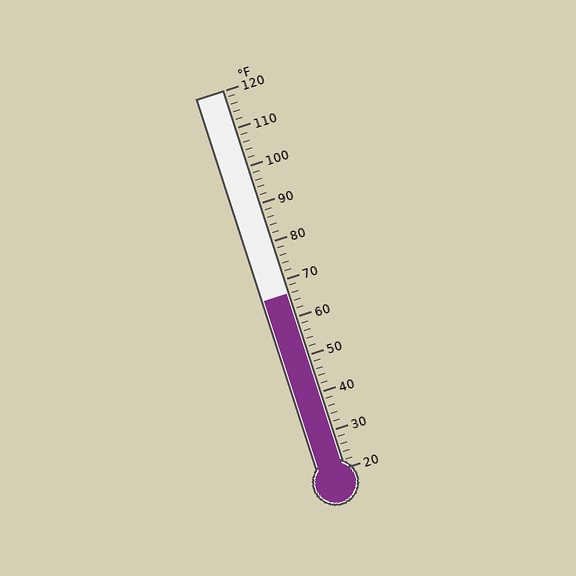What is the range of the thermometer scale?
The thermometer scale ranges from 20°F to 120°F.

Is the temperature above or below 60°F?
The temperature is above 60°F.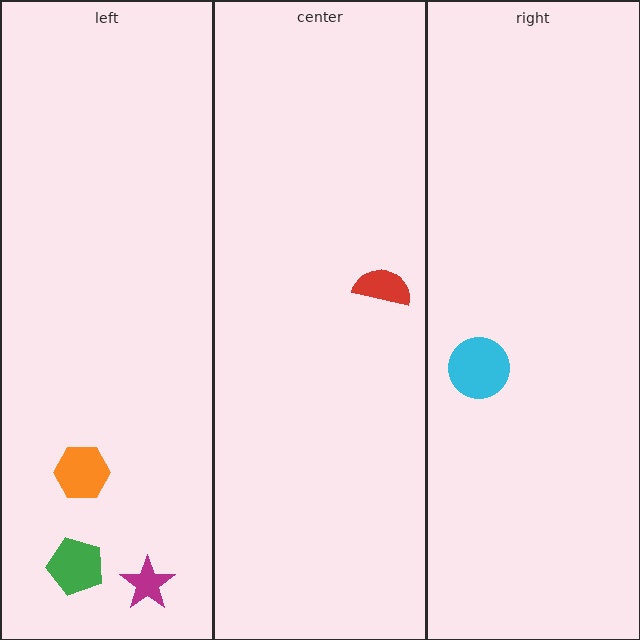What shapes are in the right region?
The cyan circle.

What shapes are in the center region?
The red semicircle.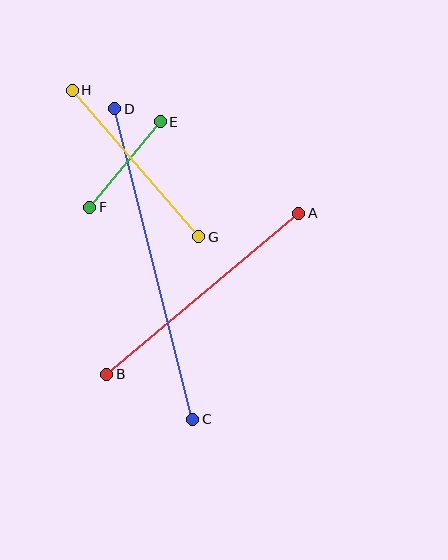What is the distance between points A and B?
The distance is approximately 250 pixels.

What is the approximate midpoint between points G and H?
The midpoint is at approximately (136, 163) pixels.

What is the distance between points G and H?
The distance is approximately 194 pixels.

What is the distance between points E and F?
The distance is approximately 111 pixels.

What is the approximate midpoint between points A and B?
The midpoint is at approximately (203, 294) pixels.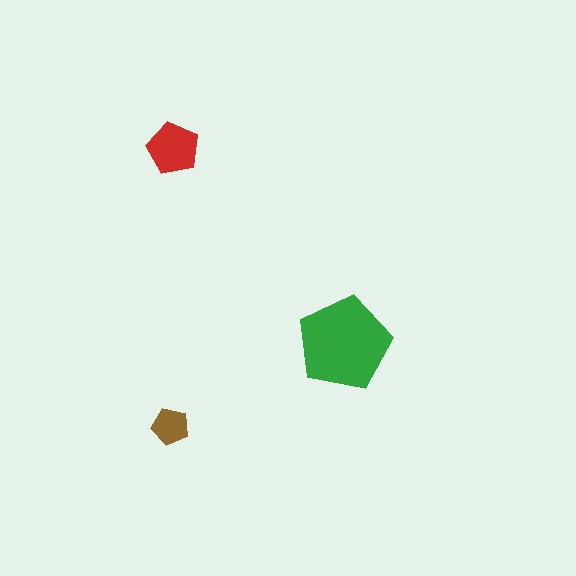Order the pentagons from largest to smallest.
the green one, the red one, the brown one.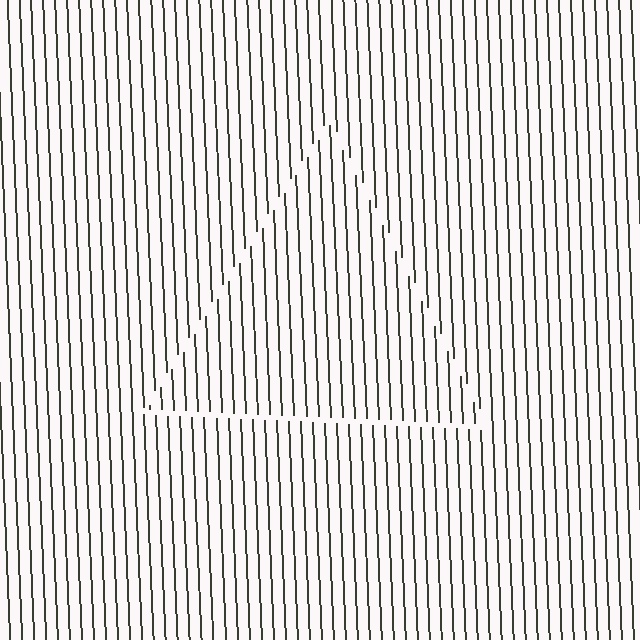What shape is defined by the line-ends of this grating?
An illusory triangle. The interior of the shape contains the same grating, shifted by half a period — the contour is defined by the phase discontinuity where line-ends from the inner and outer gratings abut.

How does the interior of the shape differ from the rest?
The interior of the shape contains the same grating, shifted by half a period — the contour is defined by the phase discontinuity where line-ends from the inner and outer gratings abut.